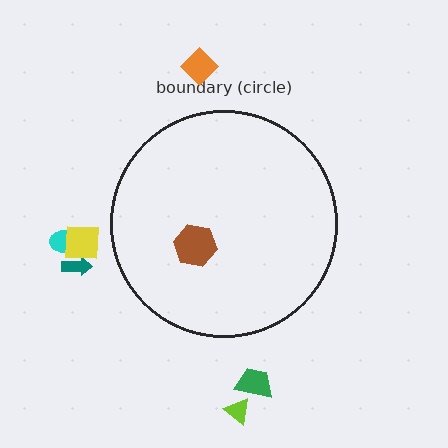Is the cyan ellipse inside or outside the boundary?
Outside.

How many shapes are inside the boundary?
1 inside, 6 outside.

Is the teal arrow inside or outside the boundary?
Outside.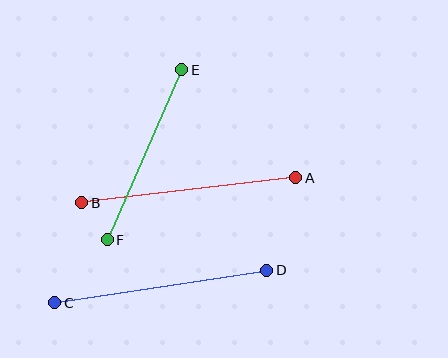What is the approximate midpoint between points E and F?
The midpoint is at approximately (144, 155) pixels.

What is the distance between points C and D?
The distance is approximately 214 pixels.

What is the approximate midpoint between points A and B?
The midpoint is at approximately (189, 190) pixels.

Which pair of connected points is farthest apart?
Points A and B are farthest apart.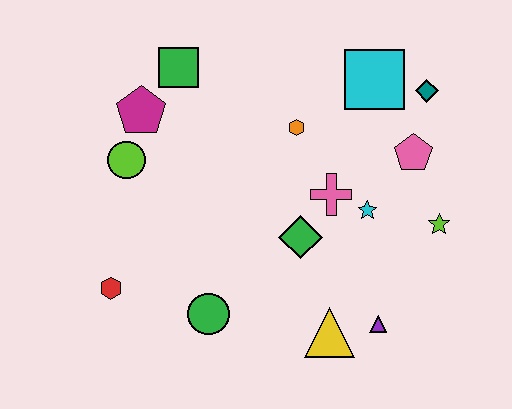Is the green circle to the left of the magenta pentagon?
No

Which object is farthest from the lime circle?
The lime star is farthest from the lime circle.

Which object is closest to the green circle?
The red hexagon is closest to the green circle.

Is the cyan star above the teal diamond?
No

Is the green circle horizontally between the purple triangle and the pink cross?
No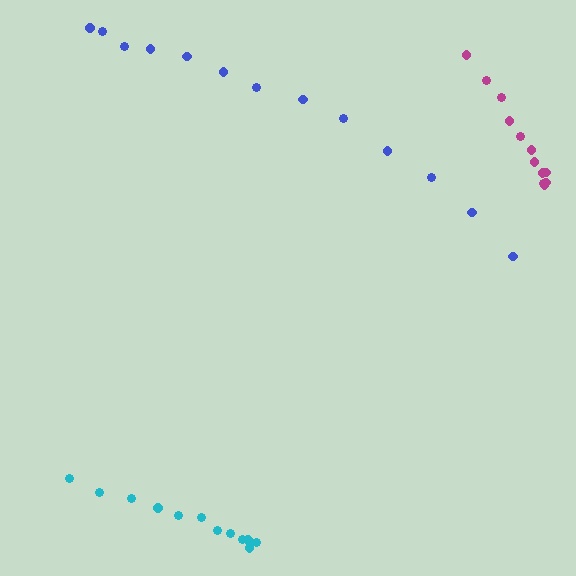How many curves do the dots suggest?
There are 3 distinct paths.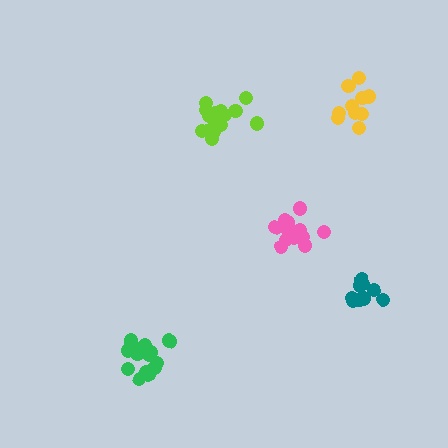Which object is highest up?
The yellow cluster is topmost.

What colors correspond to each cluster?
The clusters are colored: teal, green, pink, lime, yellow.